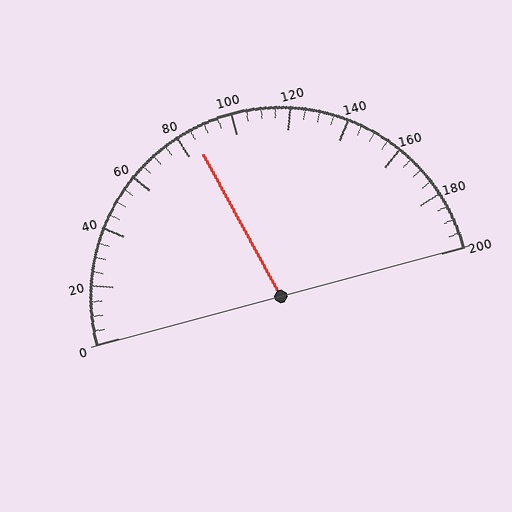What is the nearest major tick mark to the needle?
The nearest major tick mark is 80.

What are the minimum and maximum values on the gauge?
The gauge ranges from 0 to 200.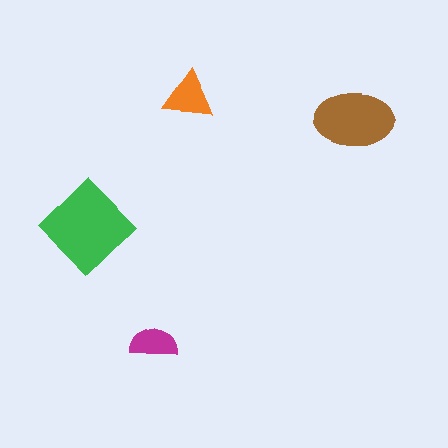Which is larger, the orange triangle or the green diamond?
The green diamond.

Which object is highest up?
The orange triangle is topmost.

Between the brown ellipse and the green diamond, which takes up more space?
The green diamond.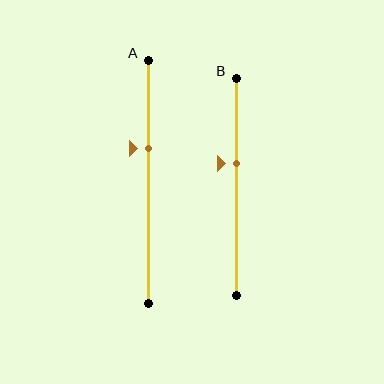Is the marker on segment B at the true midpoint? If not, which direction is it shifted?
No, the marker on segment B is shifted upward by about 11% of the segment length.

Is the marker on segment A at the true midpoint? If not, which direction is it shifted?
No, the marker on segment A is shifted upward by about 14% of the segment length.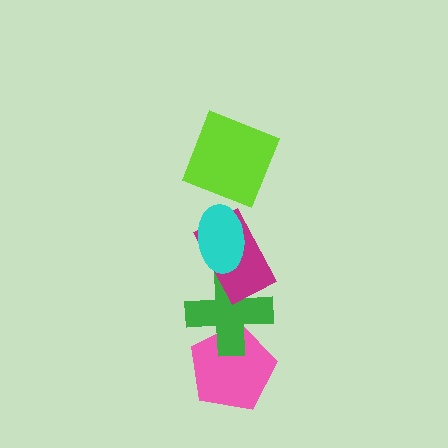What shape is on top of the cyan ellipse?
The lime square is on top of the cyan ellipse.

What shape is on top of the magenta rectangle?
The cyan ellipse is on top of the magenta rectangle.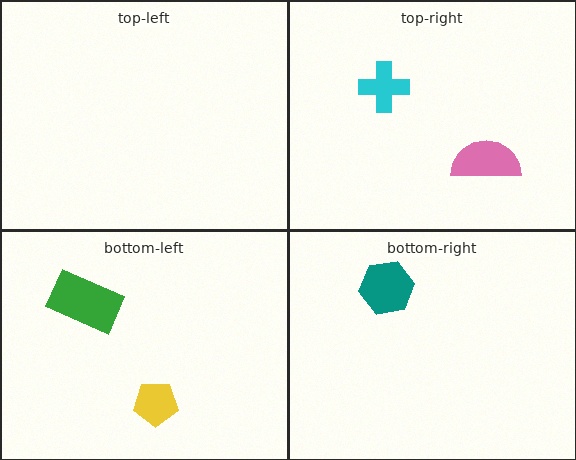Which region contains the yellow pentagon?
The bottom-left region.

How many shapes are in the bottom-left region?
2.